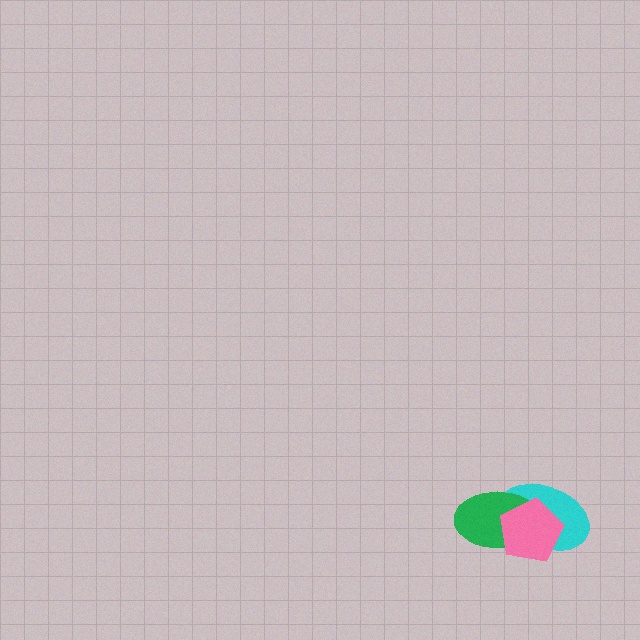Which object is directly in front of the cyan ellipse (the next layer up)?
The green ellipse is directly in front of the cyan ellipse.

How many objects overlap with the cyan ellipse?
2 objects overlap with the cyan ellipse.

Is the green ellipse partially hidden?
Yes, it is partially covered by another shape.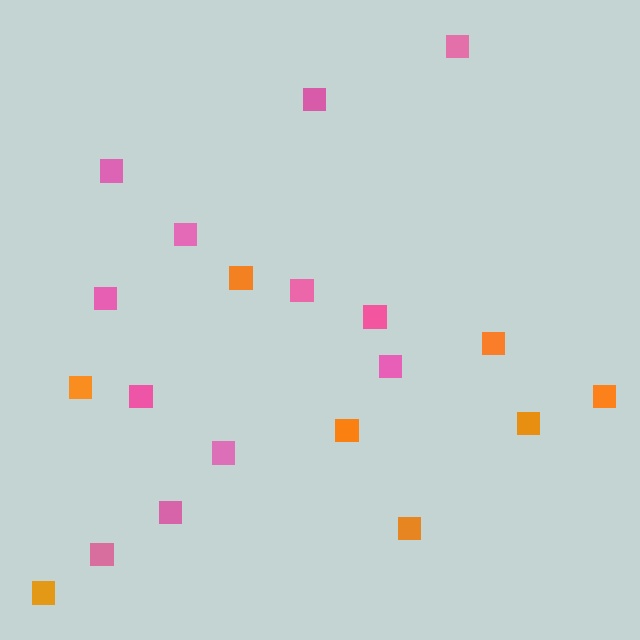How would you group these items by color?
There are 2 groups: one group of orange squares (8) and one group of pink squares (12).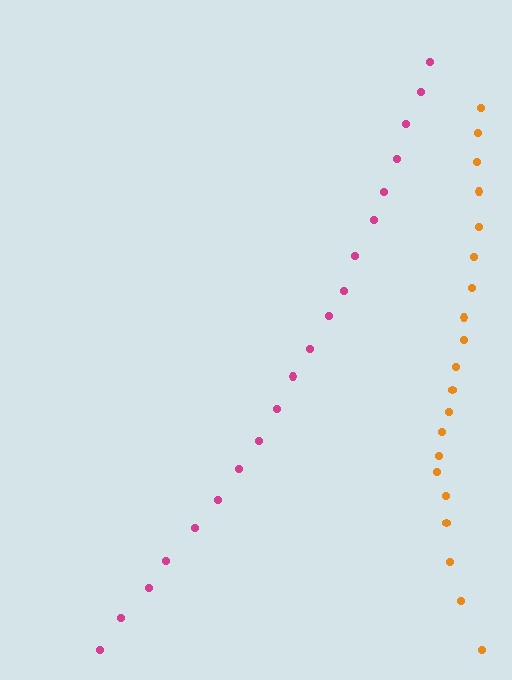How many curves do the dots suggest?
There are 2 distinct paths.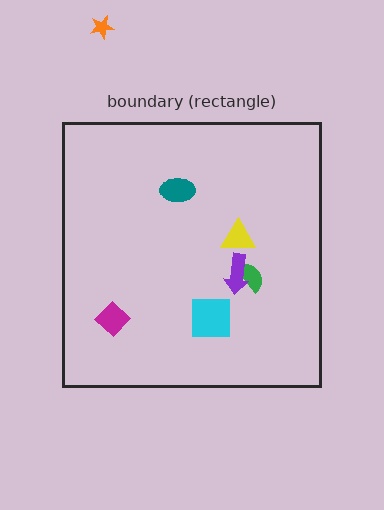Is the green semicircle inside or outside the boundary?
Inside.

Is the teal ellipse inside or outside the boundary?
Inside.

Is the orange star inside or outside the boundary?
Outside.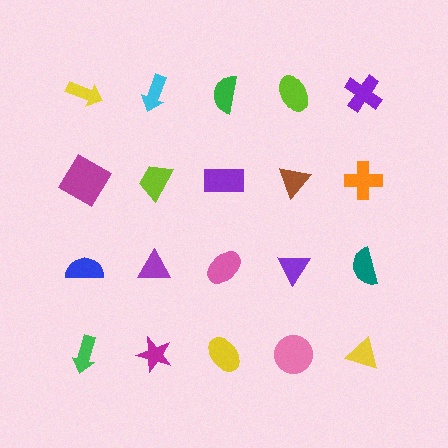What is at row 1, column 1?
A yellow arrow.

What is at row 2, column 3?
A purple rectangle.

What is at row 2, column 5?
An orange cross.